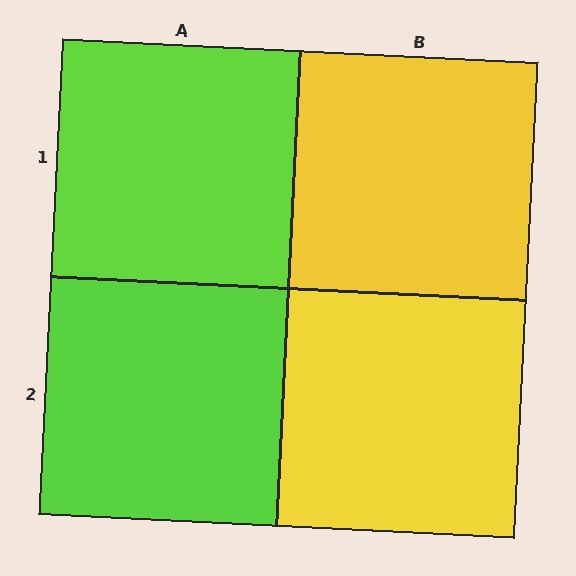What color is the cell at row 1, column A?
Lime.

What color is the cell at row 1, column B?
Yellow.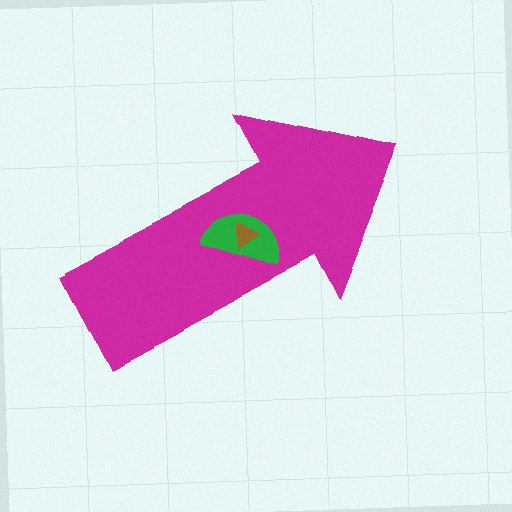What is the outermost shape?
The magenta arrow.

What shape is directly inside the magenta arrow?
The green semicircle.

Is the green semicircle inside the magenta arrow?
Yes.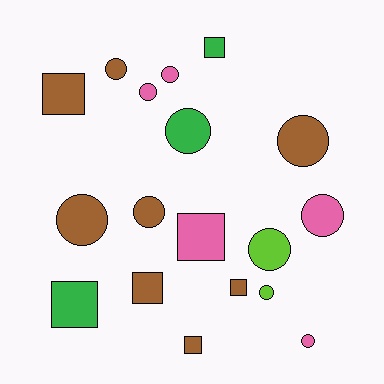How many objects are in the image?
There are 18 objects.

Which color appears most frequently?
Brown, with 8 objects.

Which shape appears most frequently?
Circle, with 11 objects.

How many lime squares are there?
There are no lime squares.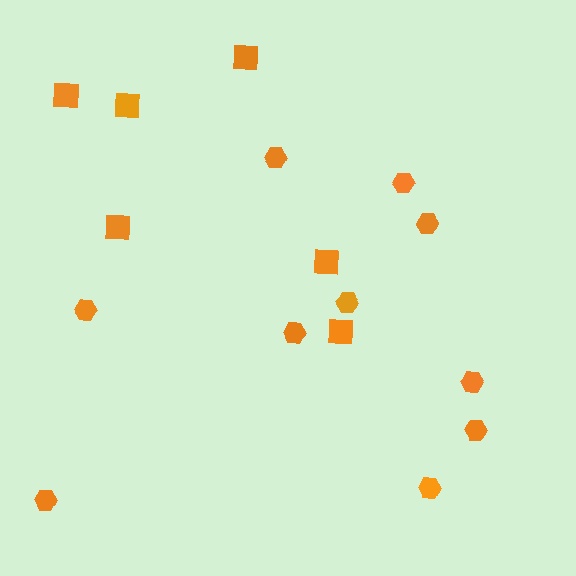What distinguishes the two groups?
There are 2 groups: one group of hexagons (10) and one group of squares (6).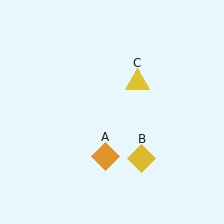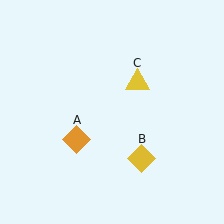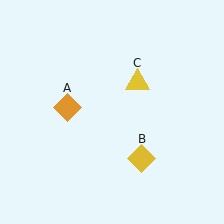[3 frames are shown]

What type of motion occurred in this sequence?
The orange diamond (object A) rotated clockwise around the center of the scene.